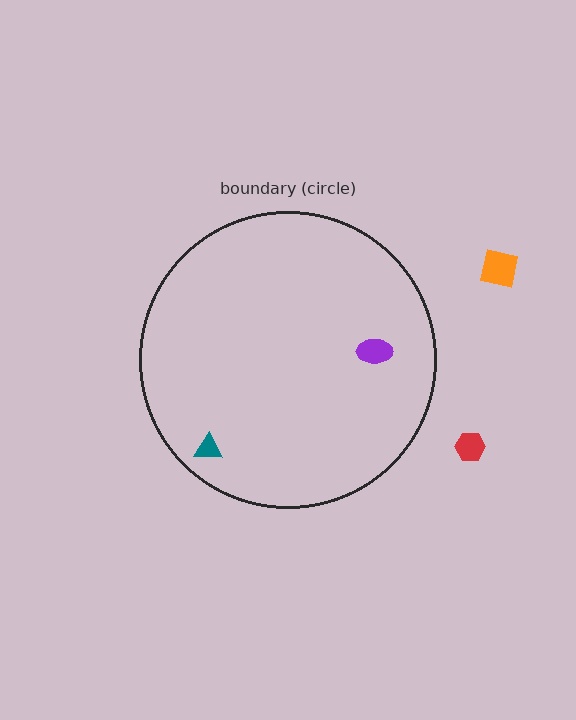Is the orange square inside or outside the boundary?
Outside.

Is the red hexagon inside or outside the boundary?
Outside.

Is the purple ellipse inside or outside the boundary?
Inside.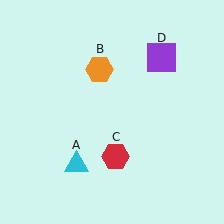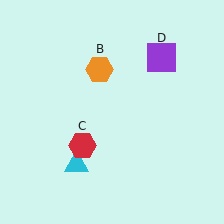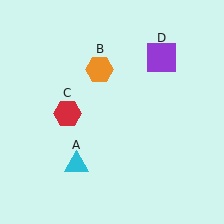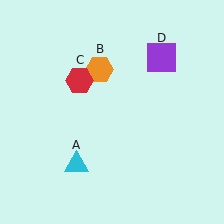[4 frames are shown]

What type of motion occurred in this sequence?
The red hexagon (object C) rotated clockwise around the center of the scene.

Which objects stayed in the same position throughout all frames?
Cyan triangle (object A) and orange hexagon (object B) and purple square (object D) remained stationary.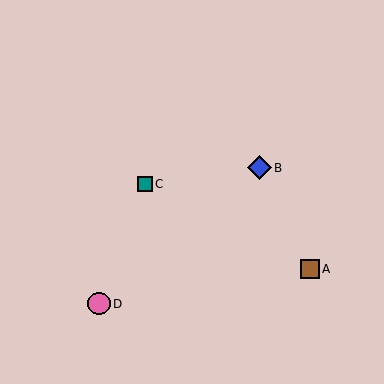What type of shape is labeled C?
Shape C is a teal square.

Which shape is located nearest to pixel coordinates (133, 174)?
The teal square (labeled C) at (145, 184) is nearest to that location.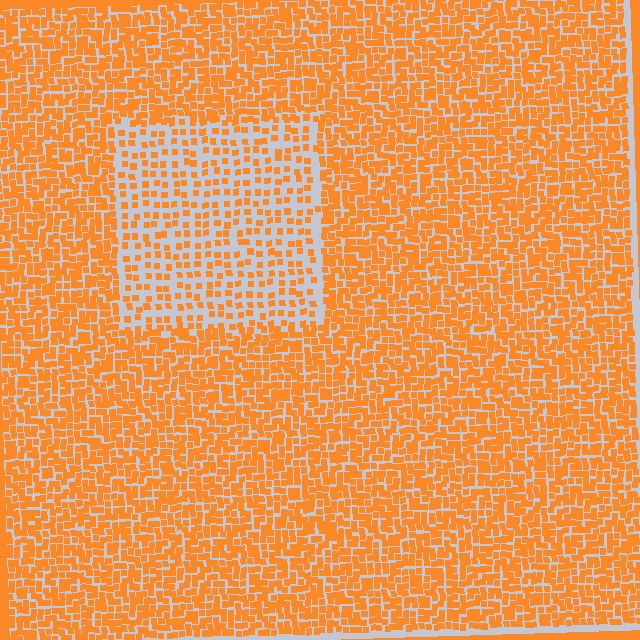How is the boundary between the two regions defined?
The boundary is defined by a change in element density (approximately 2.1x ratio). All elements are the same color, size, and shape.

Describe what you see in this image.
The image contains small orange elements arranged at two different densities. A rectangle-shaped region is visible where the elements are less densely packed than the surrounding area.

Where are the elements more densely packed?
The elements are more densely packed outside the rectangle boundary.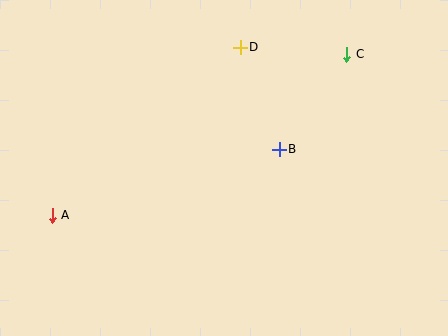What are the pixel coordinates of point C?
Point C is at (347, 54).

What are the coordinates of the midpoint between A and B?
The midpoint between A and B is at (166, 182).